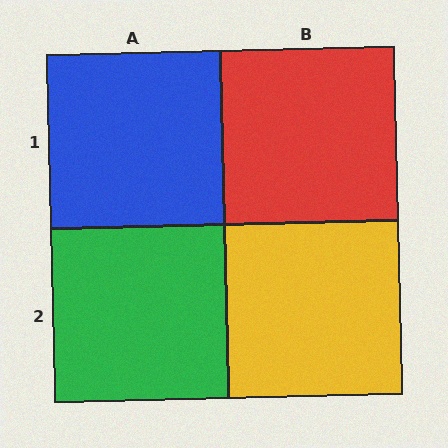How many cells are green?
1 cell is green.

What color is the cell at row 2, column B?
Yellow.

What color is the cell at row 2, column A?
Green.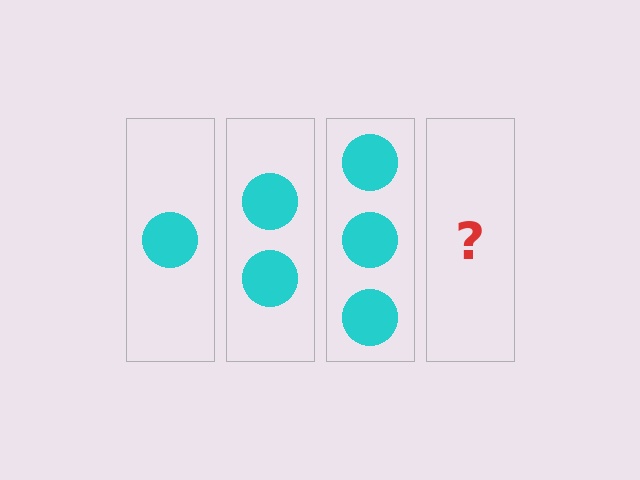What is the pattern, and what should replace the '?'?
The pattern is that each step adds one more circle. The '?' should be 4 circles.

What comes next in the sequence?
The next element should be 4 circles.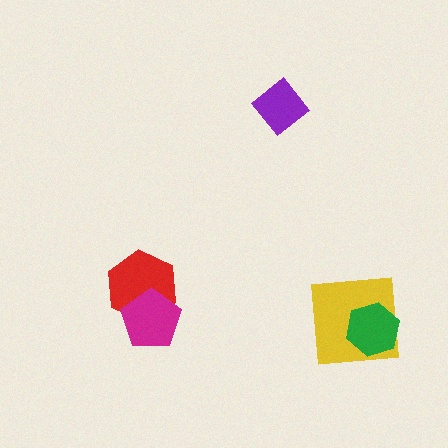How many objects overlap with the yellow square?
1 object overlaps with the yellow square.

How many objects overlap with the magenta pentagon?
1 object overlaps with the magenta pentagon.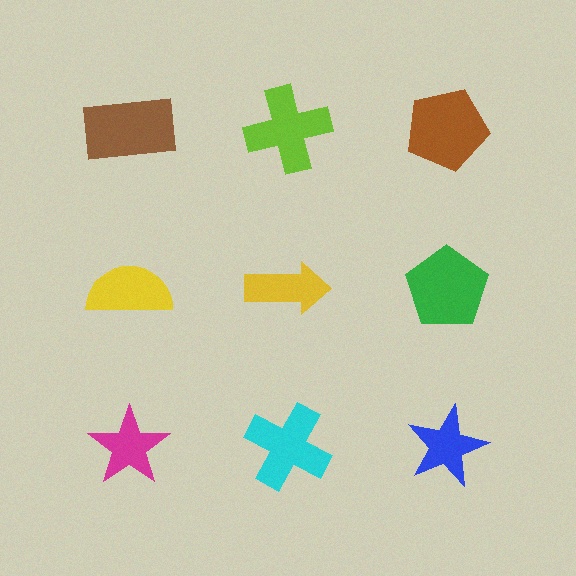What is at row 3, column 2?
A cyan cross.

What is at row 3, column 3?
A blue star.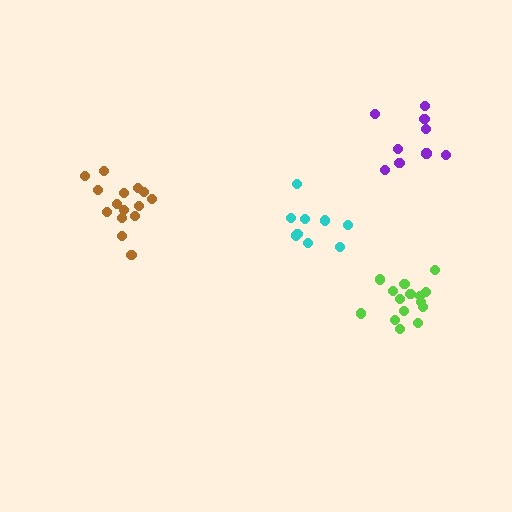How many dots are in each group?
Group 1: 15 dots, Group 2: 15 dots, Group 3: 9 dots, Group 4: 9 dots (48 total).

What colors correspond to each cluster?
The clusters are colored: brown, lime, purple, cyan.